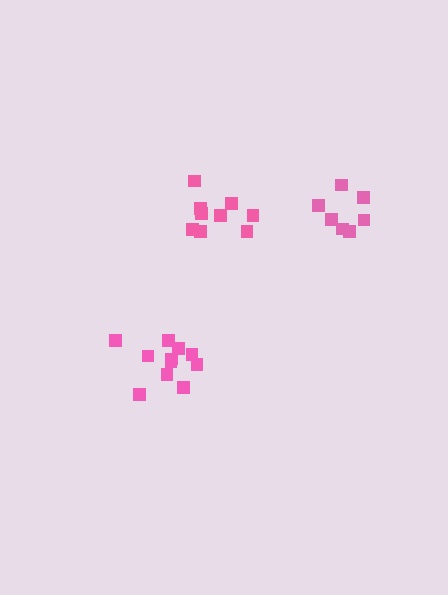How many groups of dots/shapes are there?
There are 3 groups.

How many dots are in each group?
Group 1: 11 dots, Group 2: 7 dots, Group 3: 9 dots (27 total).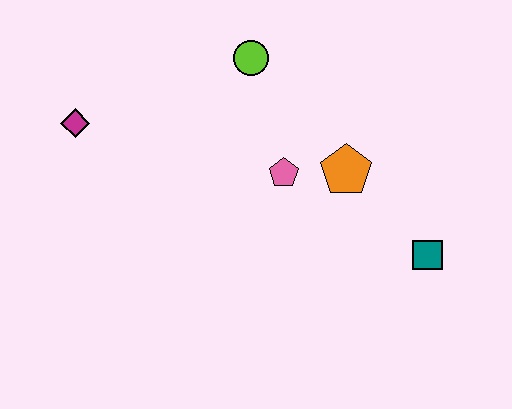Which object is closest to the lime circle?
The pink pentagon is closest to the lime circle.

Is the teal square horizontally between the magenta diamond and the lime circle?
No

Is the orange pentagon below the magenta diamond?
Yes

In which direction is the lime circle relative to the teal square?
The lime circle is above the teal square.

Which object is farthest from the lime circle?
The teal square is farthest from the lime circle.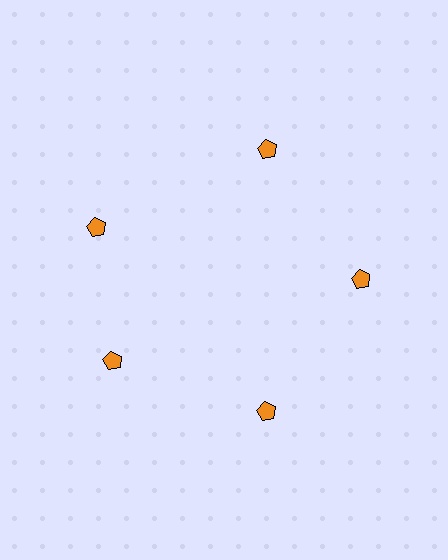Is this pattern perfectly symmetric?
No. The 5 orange pentagons are arranged in a ring, but one element near the 10 o'clock position is rotated out of alignment along the ring, breaking the 5-fold rotational symmetry.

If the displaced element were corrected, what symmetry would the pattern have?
It would have 5-fold rotational symmetry — the pattern would map onto itself every 72 degrees.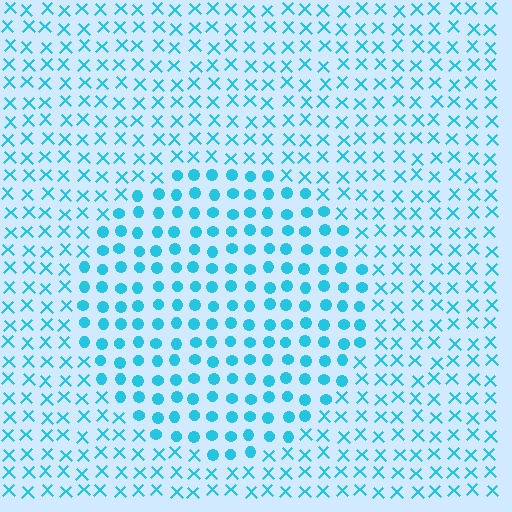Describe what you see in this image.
The image is filled with small cyan elements arranged in a uniform grid. A circle-shaped region contains circles, while the surrounding area contains X marks. The boundary is defined purely by the change in element shape.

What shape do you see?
I see a circle.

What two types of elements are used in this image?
The image uses circles inside the circle region and X marks outside it.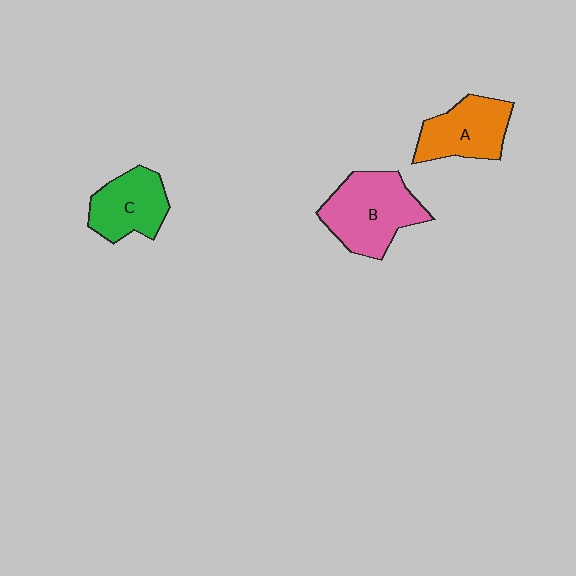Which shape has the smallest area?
Shape C (green).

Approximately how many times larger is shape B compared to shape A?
Approximately 1.3 times.